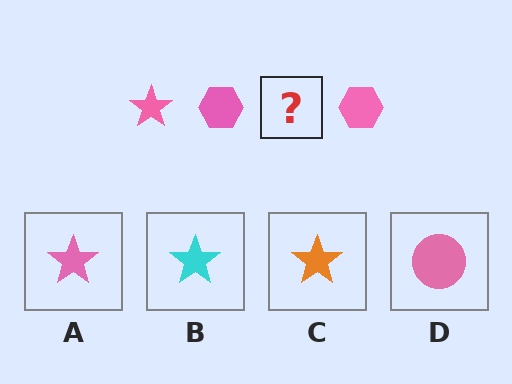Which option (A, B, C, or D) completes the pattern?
A.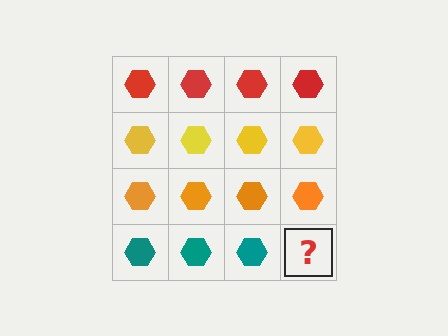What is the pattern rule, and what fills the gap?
The rule is that each row has a consistent color. The gap should be filled with a teal hexagon.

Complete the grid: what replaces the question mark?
The question mark should be replaced with a teal hexagon.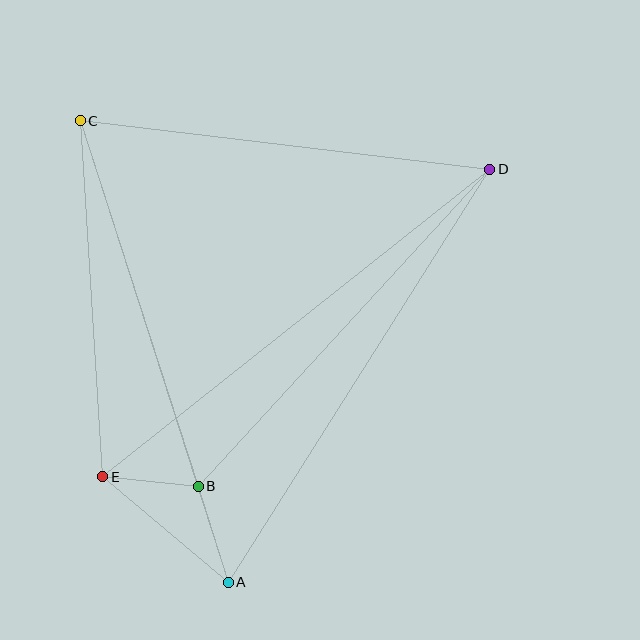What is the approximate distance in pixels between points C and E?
The distance between C and E is approximately 356 pixels.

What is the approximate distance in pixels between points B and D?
The distance between B and D is approximately 431 pixels.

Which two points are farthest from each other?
Points D and E are farthest from each other.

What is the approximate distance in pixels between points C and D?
The distance between C and D is approximately 412 pixels.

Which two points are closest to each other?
Points B and E are closest to each other.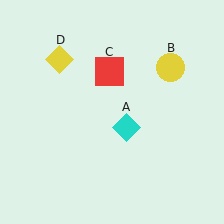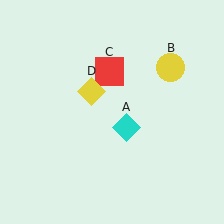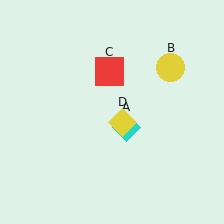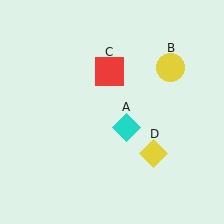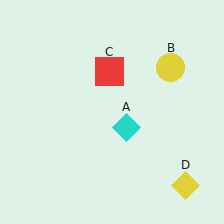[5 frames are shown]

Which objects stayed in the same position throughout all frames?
Cyan diamond (object A) and yellow circle (object B) and red square (object C) remained stationary.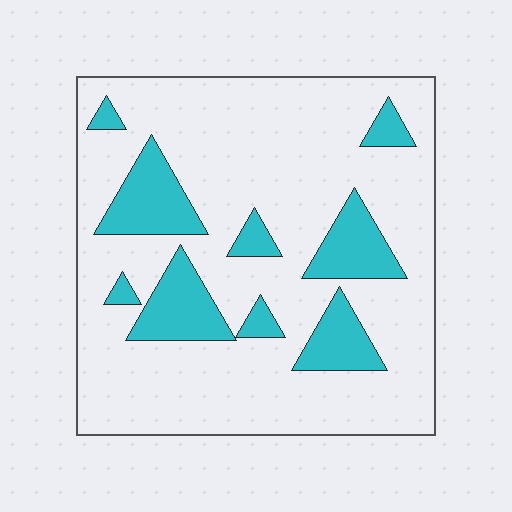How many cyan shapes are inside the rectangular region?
9.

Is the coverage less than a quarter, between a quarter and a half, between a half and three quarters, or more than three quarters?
Less than a quarter.